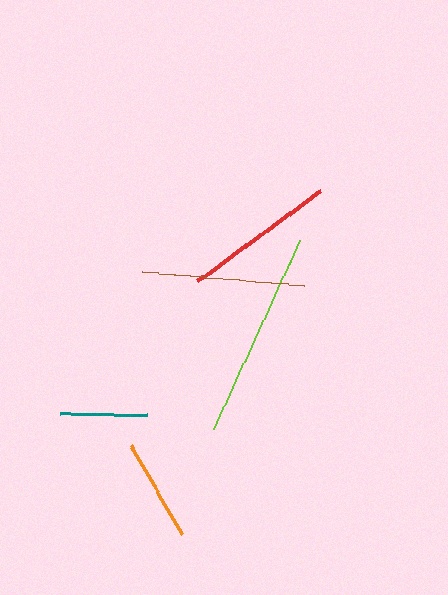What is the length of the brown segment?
The brown segment is approximately 164 pixels long.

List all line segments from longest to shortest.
From longest to shortest: lime, brown, red, orange, teal.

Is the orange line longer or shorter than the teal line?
The orange line is longer than the teal line.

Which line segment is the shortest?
The teal line is the shortest at approximately 87 pixels.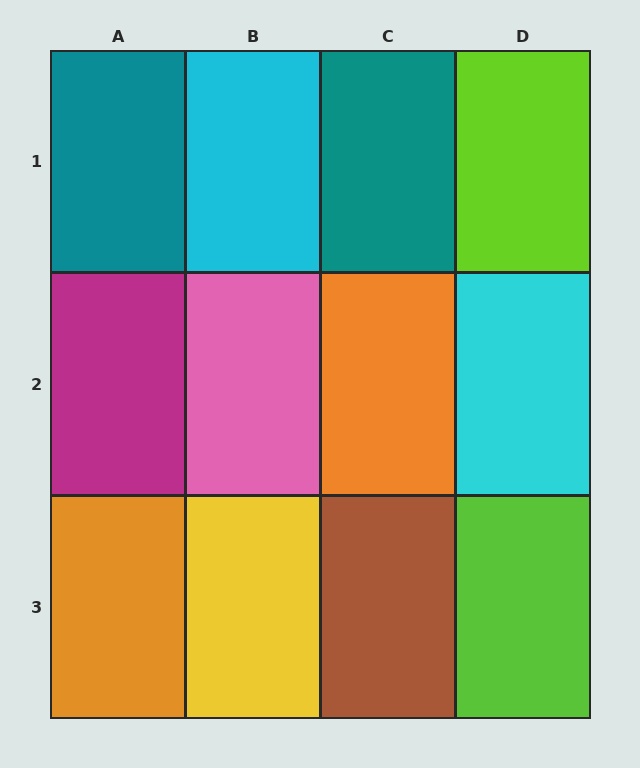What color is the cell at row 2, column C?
Orange.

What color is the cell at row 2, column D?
Cyan.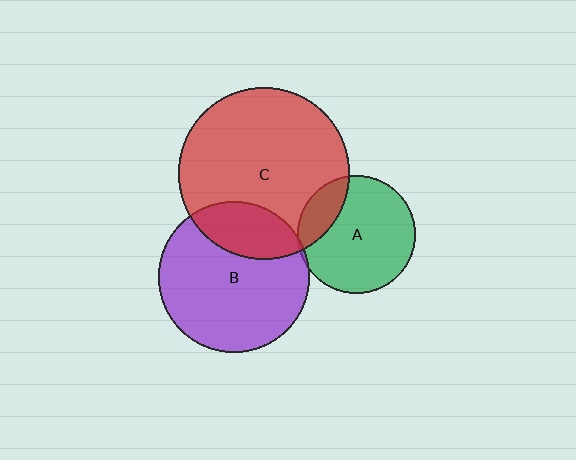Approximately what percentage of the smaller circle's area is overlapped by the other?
Approximately 5%.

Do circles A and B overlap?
Yes.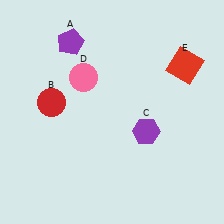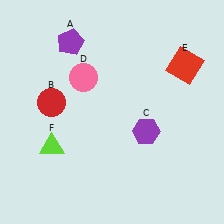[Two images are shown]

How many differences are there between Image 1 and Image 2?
There is 1 difference between the two images.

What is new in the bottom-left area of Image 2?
A lime triangle (F) was added in the bottom-left area of Image 2.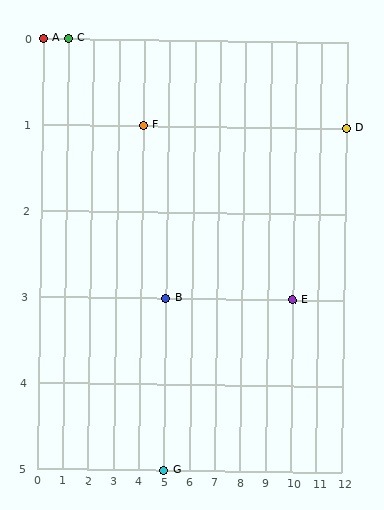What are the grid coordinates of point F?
Point F is at grid coordinates (4, 1).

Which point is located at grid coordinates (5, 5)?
Point G is at (5, 5).